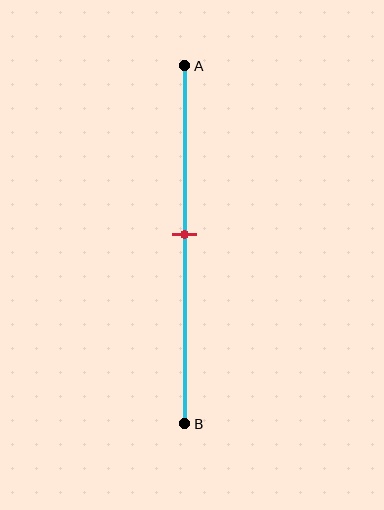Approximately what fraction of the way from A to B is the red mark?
The red mark is approximately 45% of the way from A to B.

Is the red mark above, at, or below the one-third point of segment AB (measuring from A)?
The red mark is below the one-third point of segment AB.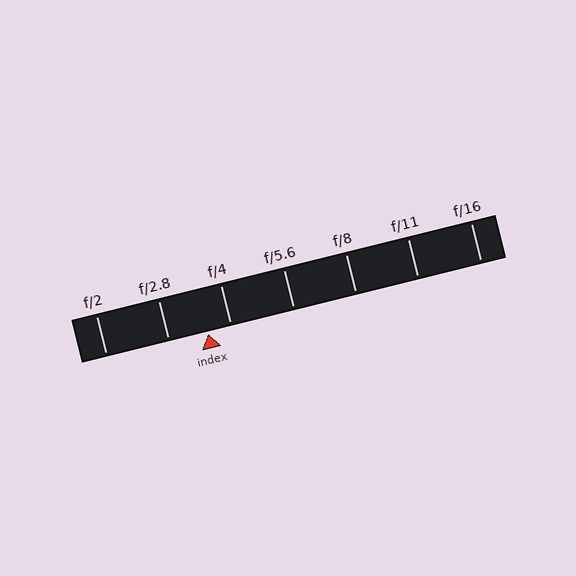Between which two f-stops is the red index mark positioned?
The index mark is between f/2.8 and f/4.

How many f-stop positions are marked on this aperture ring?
There are 7 f-stop positions marked.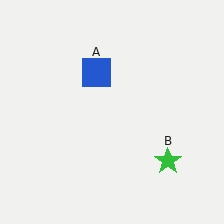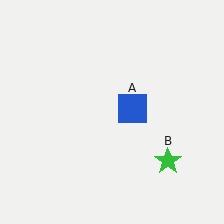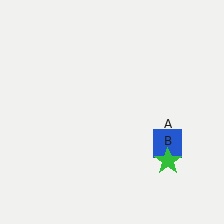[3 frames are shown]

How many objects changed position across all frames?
1 object changed position: blue square (object A).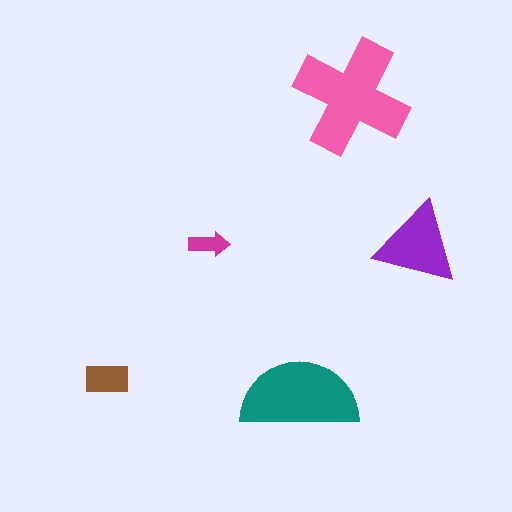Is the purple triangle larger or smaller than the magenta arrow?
Larger.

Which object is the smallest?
The magenta arrow.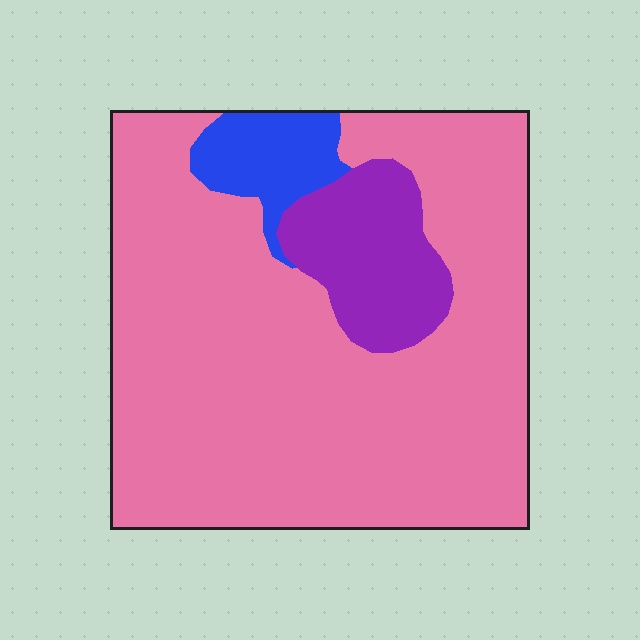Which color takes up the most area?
Pink, at roughly 80%.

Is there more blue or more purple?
Purple.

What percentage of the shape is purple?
Purple covers roughly 15% of the shape.